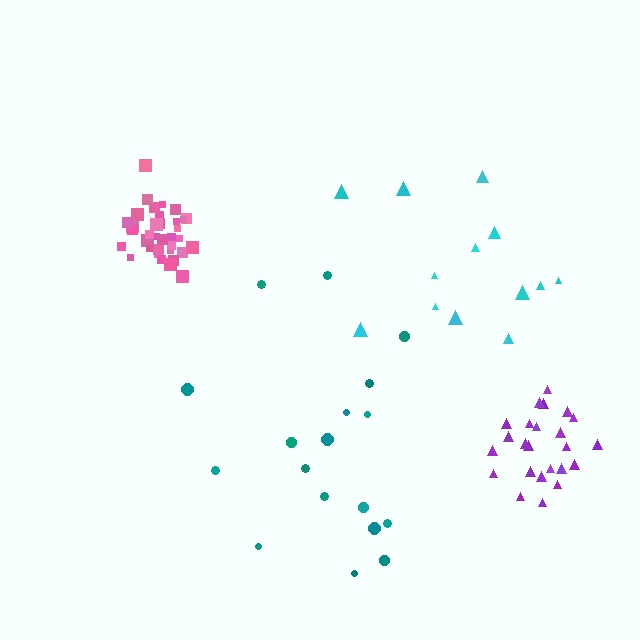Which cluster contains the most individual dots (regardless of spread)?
Pink (35).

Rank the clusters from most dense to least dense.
pink, purple, teal, cyan.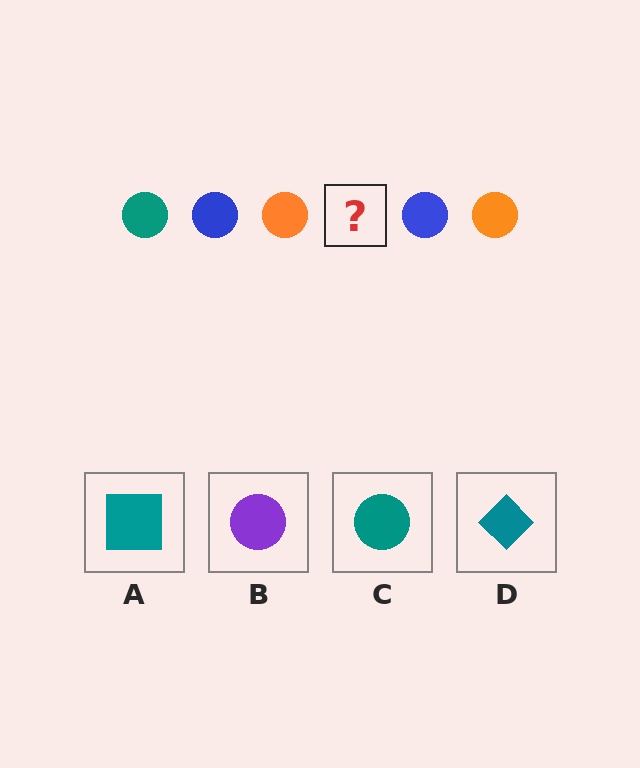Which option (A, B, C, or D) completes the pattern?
C.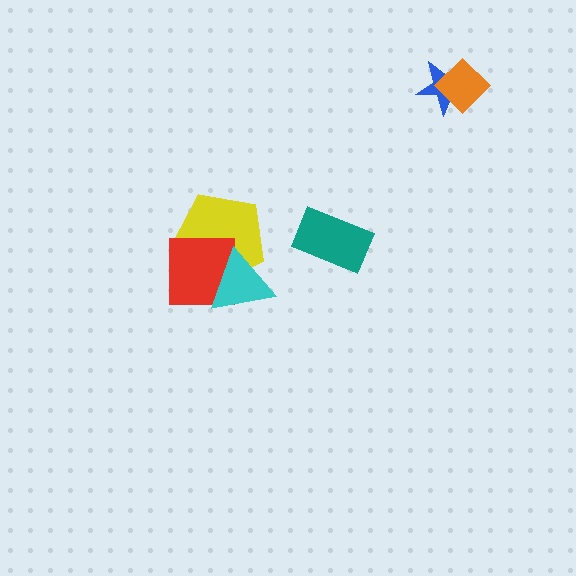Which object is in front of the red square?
The cyan triangle is in front of the red square.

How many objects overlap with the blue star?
1 object overlaps with the blue star.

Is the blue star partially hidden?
Yes, it is partially covered by another shape.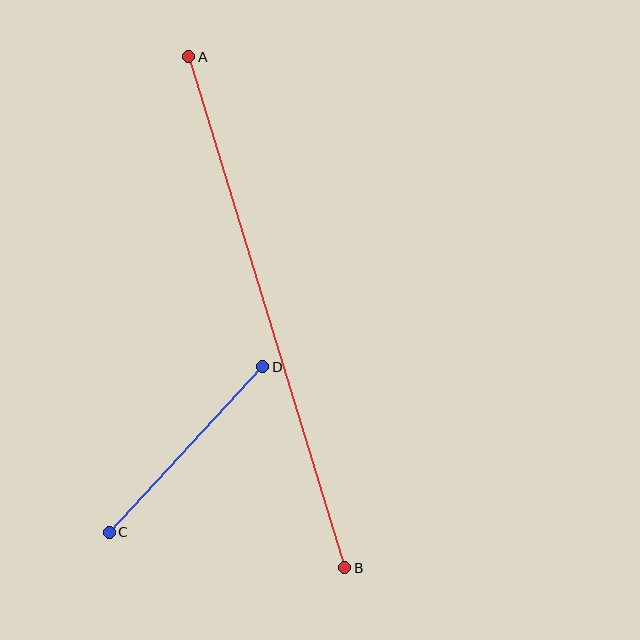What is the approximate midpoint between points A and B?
The midpoint is at approximately (267, 312) pixels.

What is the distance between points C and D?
The distance is approximately 226 pixels.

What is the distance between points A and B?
The distance is approximately 535 pixels.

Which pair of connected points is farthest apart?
Points A and B are farthest apart.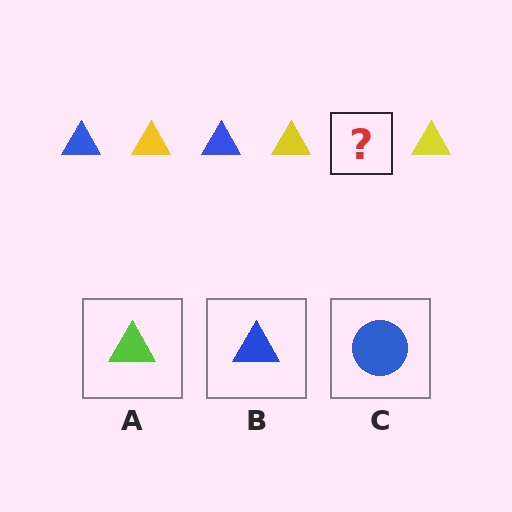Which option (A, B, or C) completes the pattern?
B.